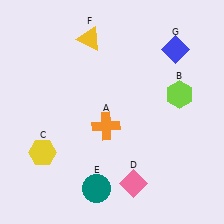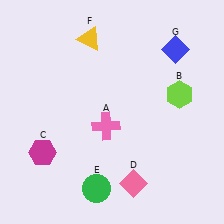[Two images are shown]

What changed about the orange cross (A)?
In Image 1, A is orange. In Image 2, it changed to pink.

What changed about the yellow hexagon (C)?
In Image 1, C is yellow. In Image 2, it changed to magenta.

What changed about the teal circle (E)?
In Image 1, E is teal. In Image 2, it changed to green.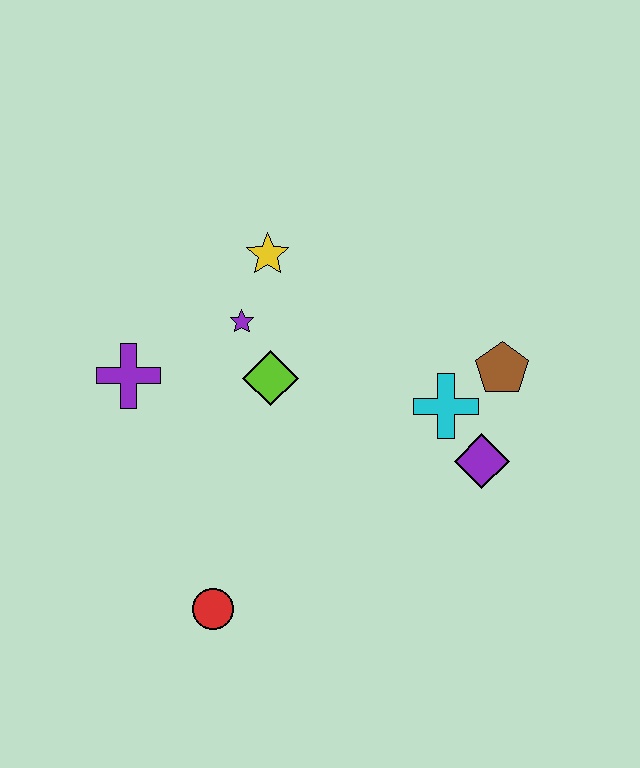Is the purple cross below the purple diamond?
No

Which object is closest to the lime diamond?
The purple star is closest to the lime diamond.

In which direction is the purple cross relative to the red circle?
The purple cross is above the red circle.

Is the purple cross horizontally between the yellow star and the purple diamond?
No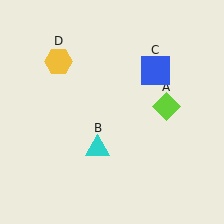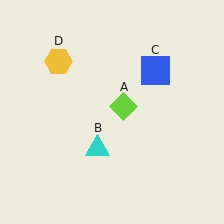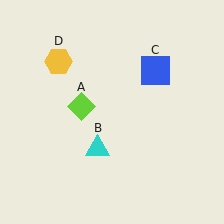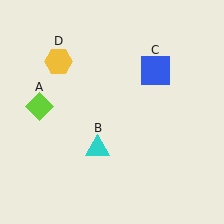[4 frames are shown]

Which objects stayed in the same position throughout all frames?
Cyan triangle (object B) and blue square (object C) and yellow hexagon (object D) remained stationary.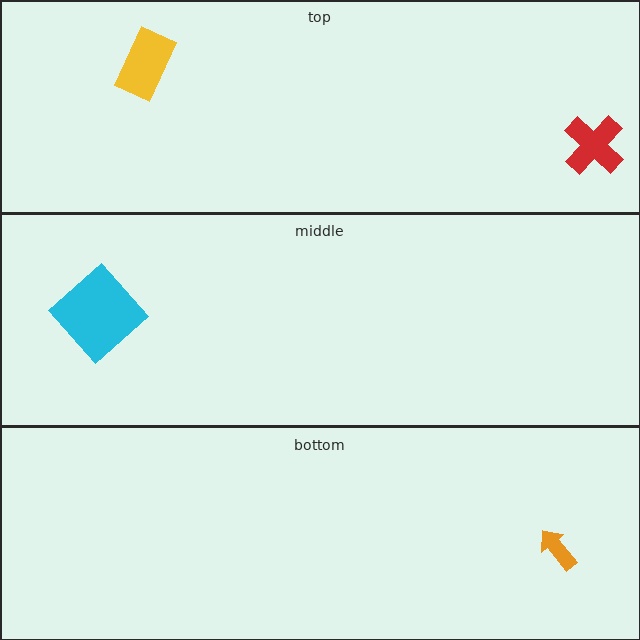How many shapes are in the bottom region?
1.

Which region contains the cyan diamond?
The middle region.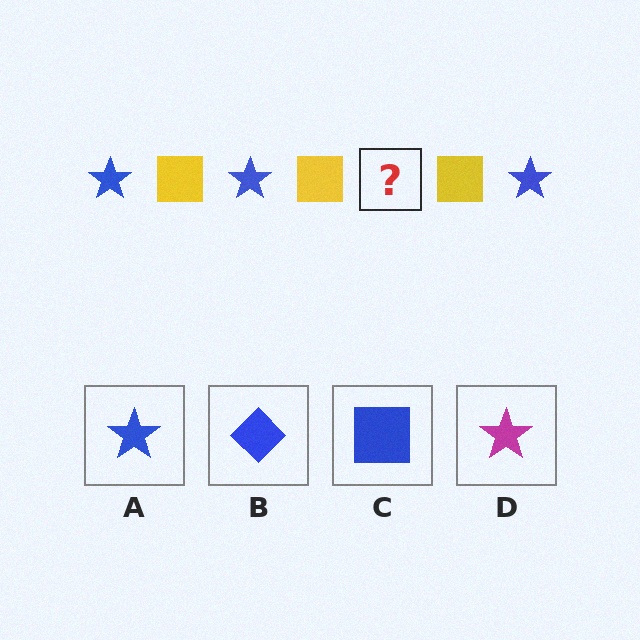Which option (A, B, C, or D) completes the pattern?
A.